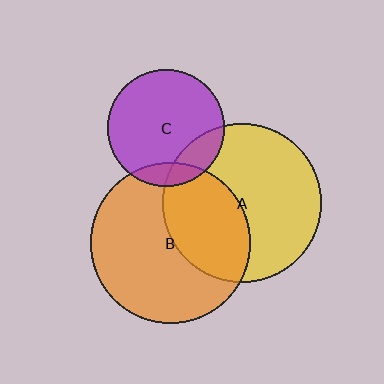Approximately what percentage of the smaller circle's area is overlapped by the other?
Approximately 15%.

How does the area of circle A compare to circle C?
Approximately 1.8 times.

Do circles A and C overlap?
Yes.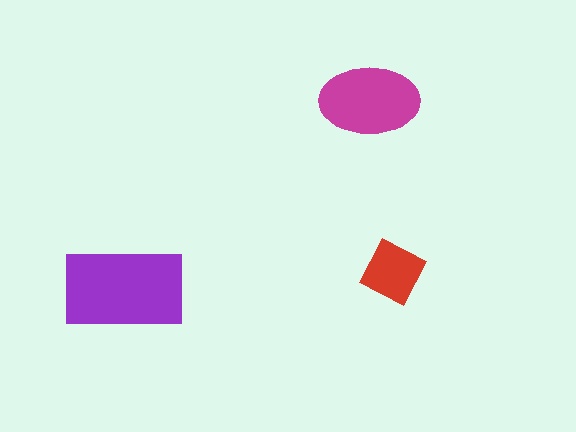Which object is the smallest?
The red diamond.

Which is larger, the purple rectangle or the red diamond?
The purple rectangle.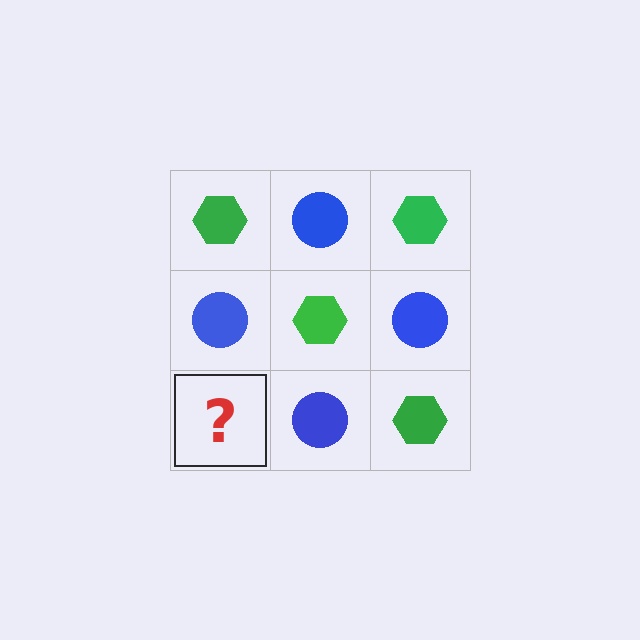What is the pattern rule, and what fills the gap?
The rule is that it alternates green hexagon and blue circle in a checkerboard pattern. The gap should be filled with a green hexagon.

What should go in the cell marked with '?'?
The missing cell should contain a green hexagon.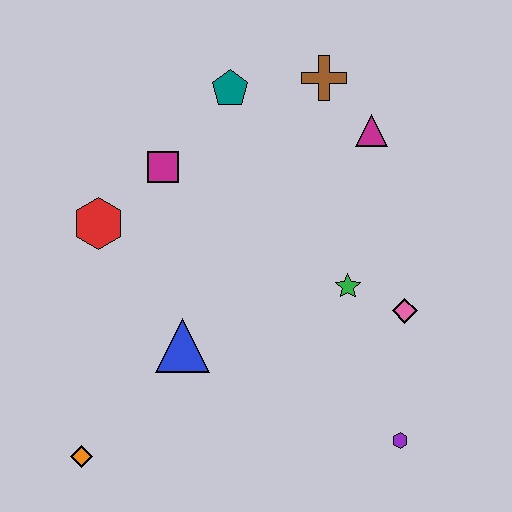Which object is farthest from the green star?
The orange diamond is farthest from the green star.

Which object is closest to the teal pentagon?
The brown cross is closest to the teal pentagon.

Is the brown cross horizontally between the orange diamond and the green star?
Yes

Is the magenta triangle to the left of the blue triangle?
No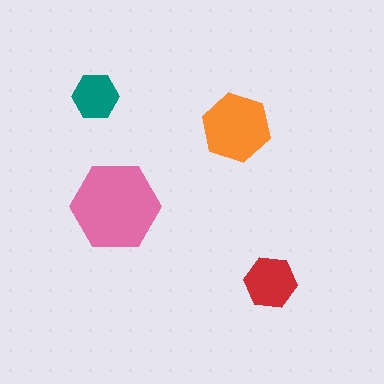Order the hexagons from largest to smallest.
the pink one, the orange one, the red one, the teal one.